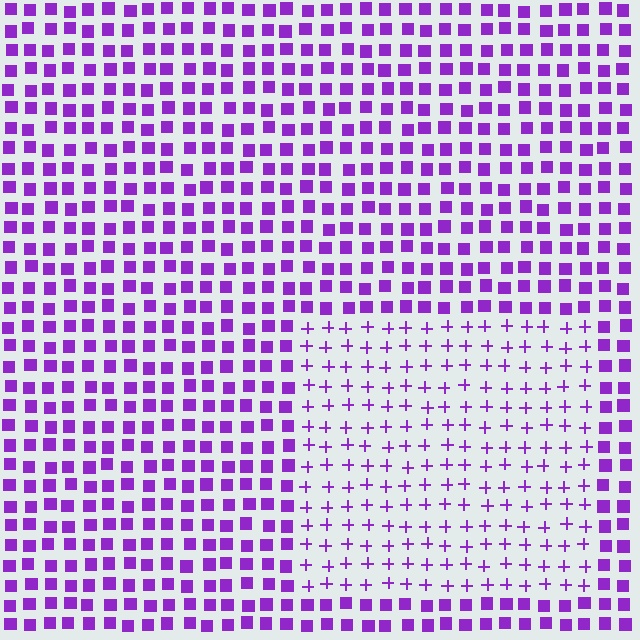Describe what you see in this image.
The image is filled with small purple elements arranged in a uniform grid. A rectangle-shaped region contains plus signs, while the surrounding area contains squares. The boundary is defined purely by the change in element shape.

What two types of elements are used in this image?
The image uses plus signs inside the rectangle region and squares outside it.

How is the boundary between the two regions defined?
The boundary is defined by a change in element shape: plus signs inside vs. squares outside. All elements share the same color and spacing.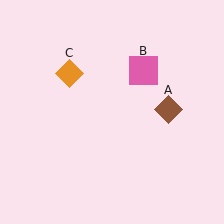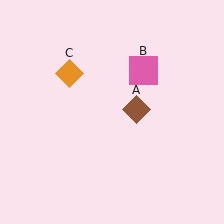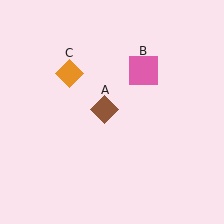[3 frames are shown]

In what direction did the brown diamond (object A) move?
The brown diamond (object A) moved left.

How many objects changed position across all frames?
1 object changed position: brown diamond (object A).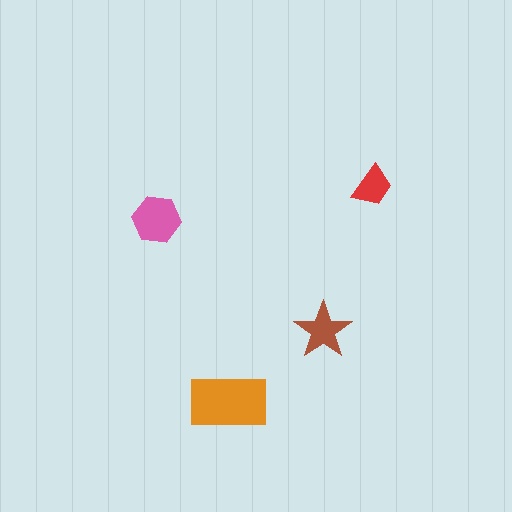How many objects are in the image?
There are 4 objects in the image.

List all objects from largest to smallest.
The orange rectangle, the pink hexagon, the brown star, the red trapezoid.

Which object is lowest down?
The orange rectangle is bottommost.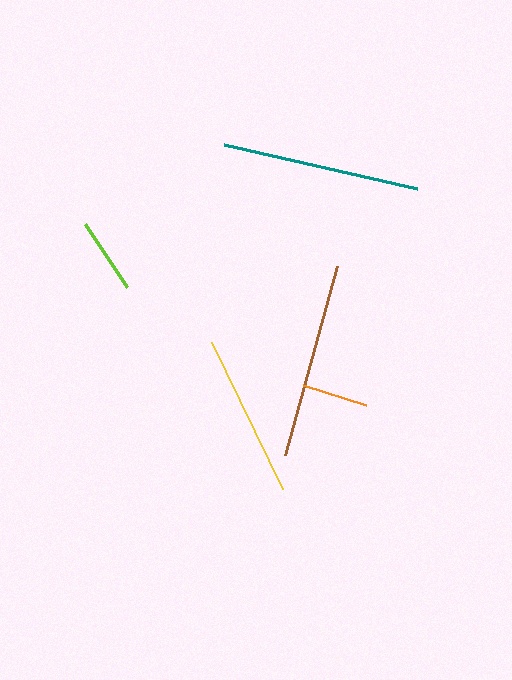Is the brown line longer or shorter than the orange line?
The brown line is longer than the orange line.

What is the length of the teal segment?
The teal segment is approximately 198 pixels long.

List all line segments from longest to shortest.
From longest to shortest: teal, brown, yellow, lime, orange.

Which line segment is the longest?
The teal line is the longest at approximately 198 pixels.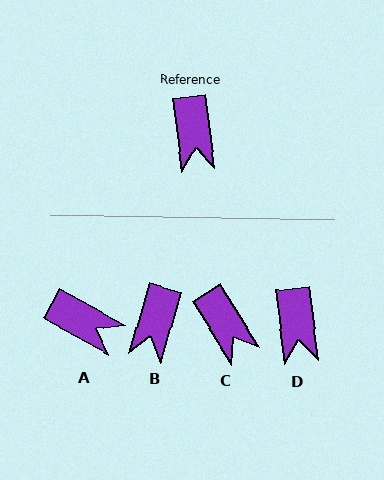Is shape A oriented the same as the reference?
No, it is off by about 53 degrees.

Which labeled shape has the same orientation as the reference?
D.